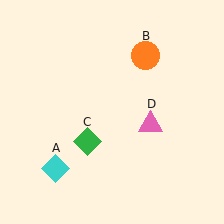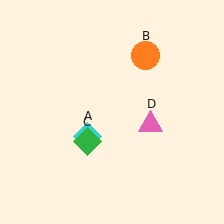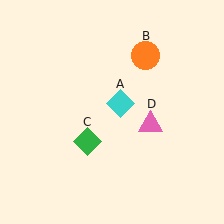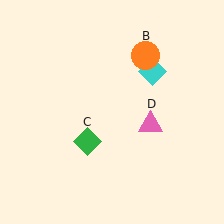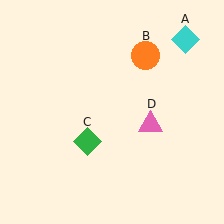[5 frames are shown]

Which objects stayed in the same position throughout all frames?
Orange circle (object B) and green diamond (object C) and pink triangle (object D) remained stationary.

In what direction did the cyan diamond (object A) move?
The cyan diamond (object A) moved up and to the right.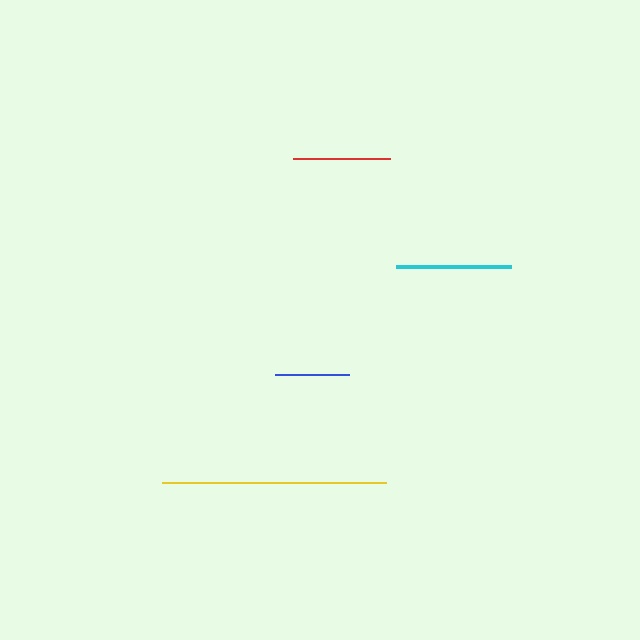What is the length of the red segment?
The red segment is approximately 97 pixels long.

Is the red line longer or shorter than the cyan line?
The cyan line is longer than the red line.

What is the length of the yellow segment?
The yellow segment is approximately 224 pixels long.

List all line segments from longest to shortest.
From longest to shortest: yellow, cyan, red, blue.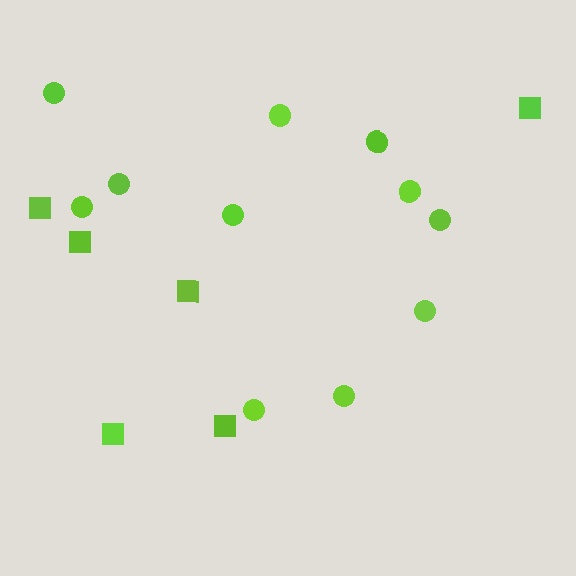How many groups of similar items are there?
There are 2 groups: one group of circles (11) and one group of squares (6).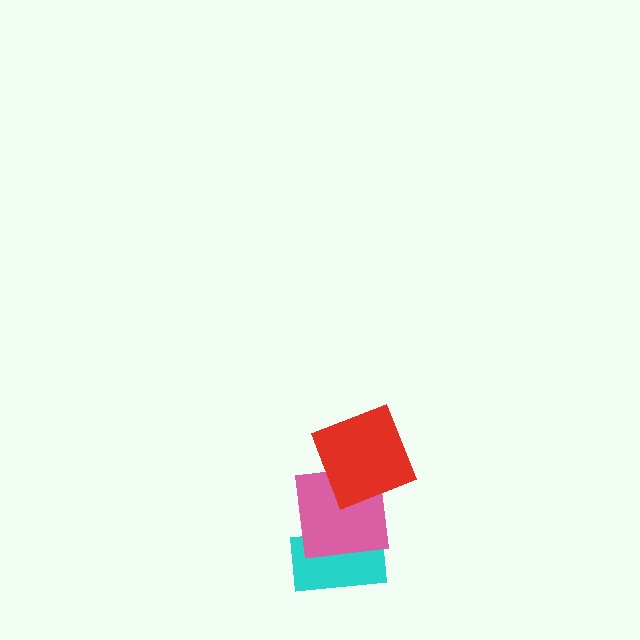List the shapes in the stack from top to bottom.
From top to bottom: the red square, the pink square, the cyan rectangle.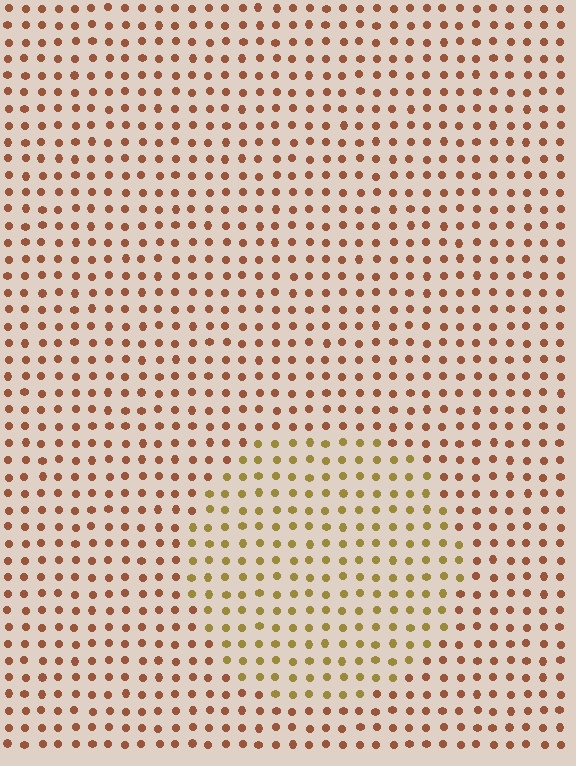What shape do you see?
I see a circle.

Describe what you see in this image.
The image is filled with small brown elements in a uniform arrangement. A circle-shaped region is visible where the elements are tinted to a slightly different hue, forming a subtle color boundary.